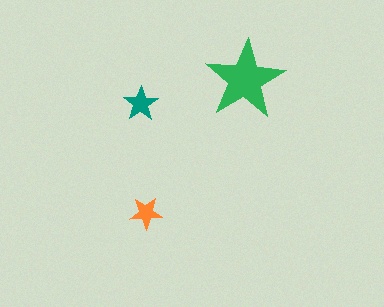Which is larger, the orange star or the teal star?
The teal one.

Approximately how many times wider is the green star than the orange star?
About 2.5 times wider.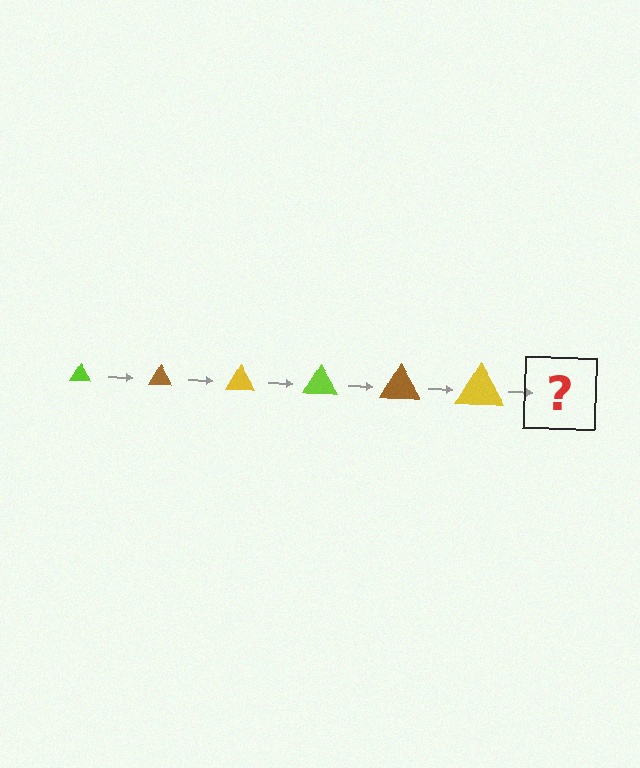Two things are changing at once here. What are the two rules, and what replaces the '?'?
The two rules are that the triangle grows larger each step and the color cycles through lime, brown, and yellow. The '?' should be a lime triangle, larger than the previous one.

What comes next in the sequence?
The next element should be a lime triangle, larger than the previous one.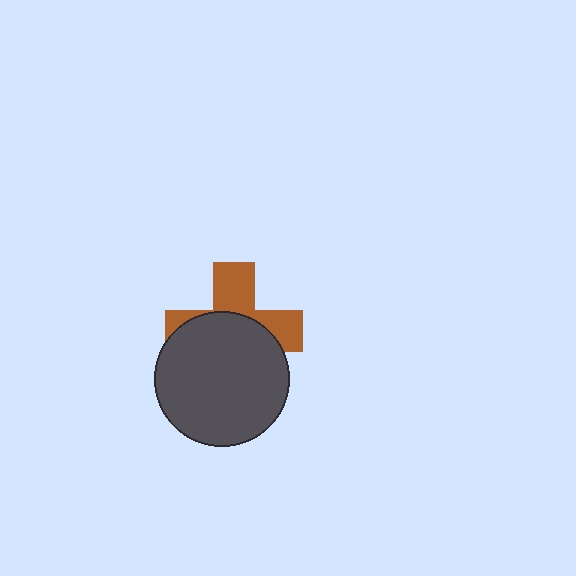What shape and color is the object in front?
The object in front is a dark gray circle.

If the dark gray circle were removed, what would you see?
You would see the complete brown cross.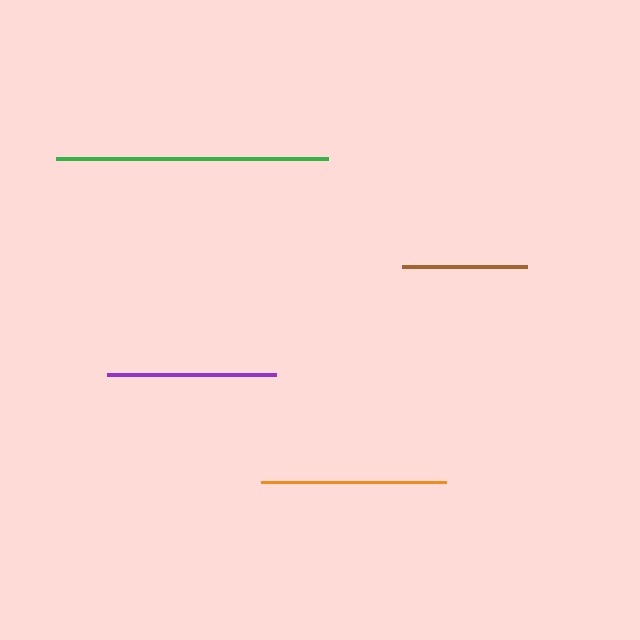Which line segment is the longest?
The green line is the longest at approximately 273 pixels.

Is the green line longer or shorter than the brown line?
The green line is longer than the brown line.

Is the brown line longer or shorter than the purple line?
The purple line is longer than the brown line.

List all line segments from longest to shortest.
From longest to shortest: green, orange, purple, brown.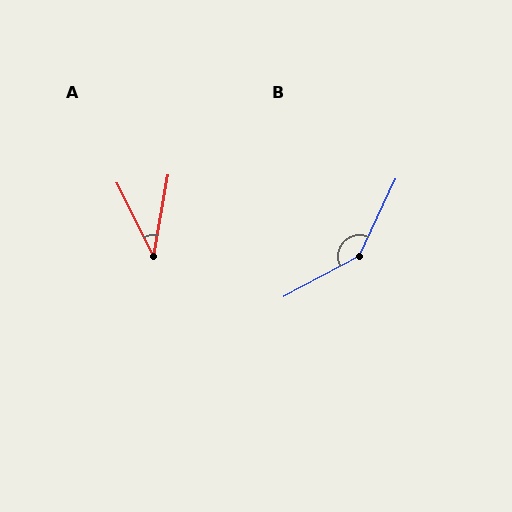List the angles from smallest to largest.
A (37°), B (143°).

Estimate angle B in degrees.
Approximately 143 degrees.